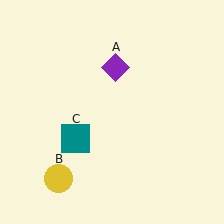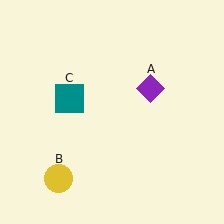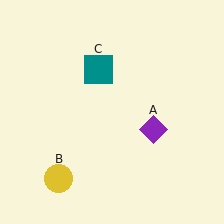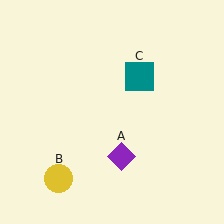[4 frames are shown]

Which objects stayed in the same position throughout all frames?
Yellow circle (object B) remained stationary.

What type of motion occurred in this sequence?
The purple diamond (object A), teal square (object C) rotated clockwise around the center of the scene.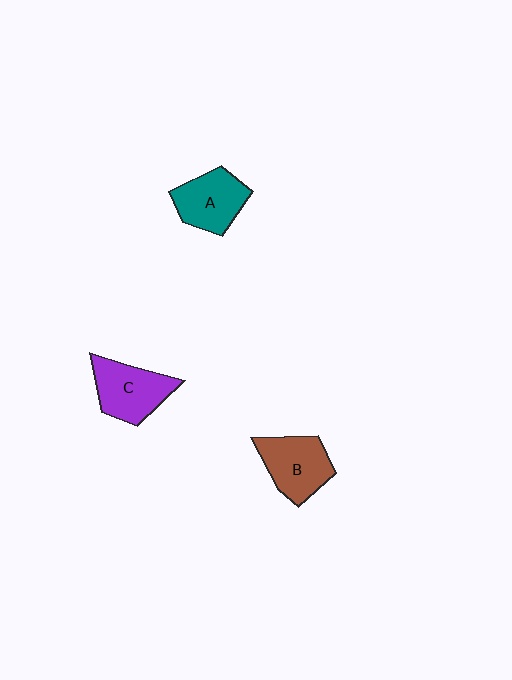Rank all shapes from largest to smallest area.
From largest to smallest: C (purple), B (brown), A (teal).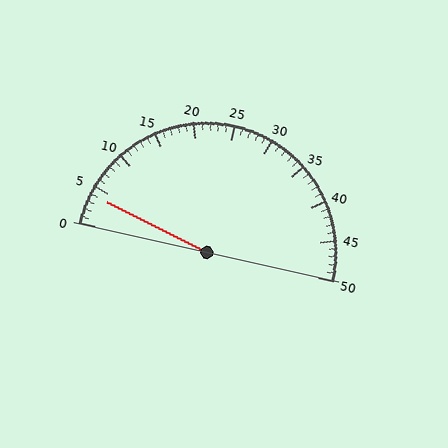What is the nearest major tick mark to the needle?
The nearest major tick mark is 5.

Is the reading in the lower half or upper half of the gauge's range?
The reading is in the lower half of the range (0 to 50).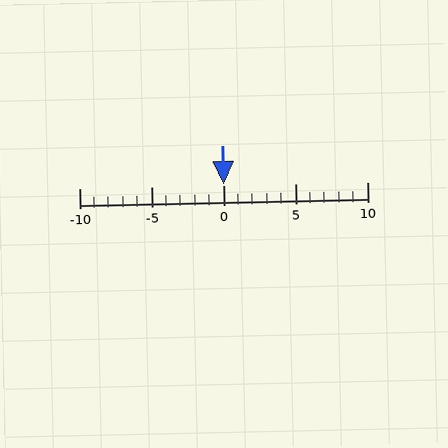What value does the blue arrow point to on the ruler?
The blue arrow points to approximately 0.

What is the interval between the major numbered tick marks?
The major tick marks are spaced 5 units apart.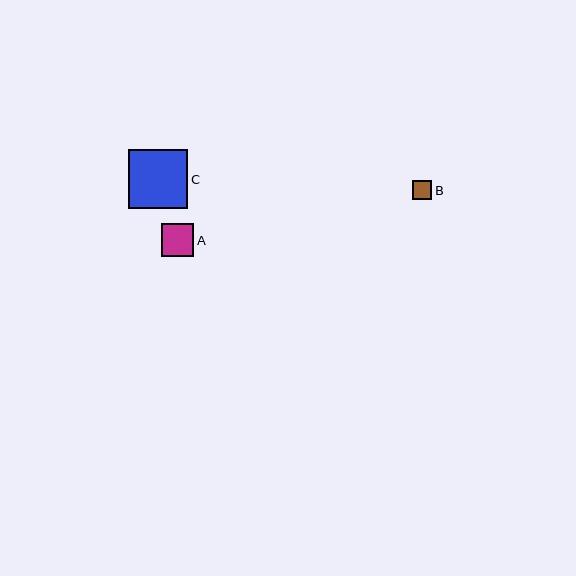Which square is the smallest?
Square B is the smallest with a size of approximately 19 pixels.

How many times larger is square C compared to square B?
Square C is approximately 3.1 times the size of square B.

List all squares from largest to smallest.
From largest to smallest: C, A, B.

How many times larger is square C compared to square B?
Square C is approximately 3.1 times the size of square B.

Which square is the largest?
Square C is the largest with a size of approximately 60 pixels.